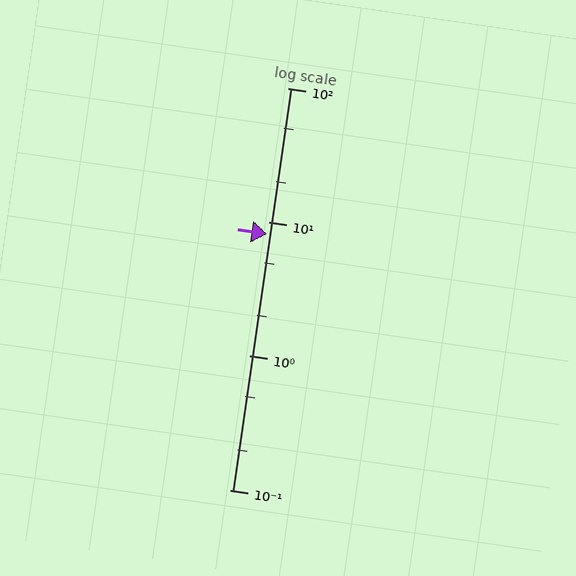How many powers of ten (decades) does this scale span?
The scale spans 3 decades, from 0.1 to 100.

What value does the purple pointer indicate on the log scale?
The pointer indicates approximately 8.1.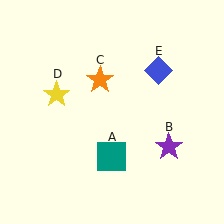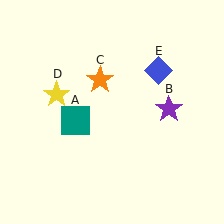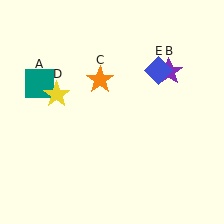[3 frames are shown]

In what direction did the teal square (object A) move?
The teal square (object A) moved up and to the left.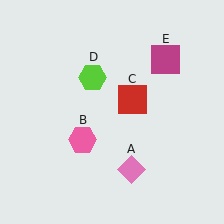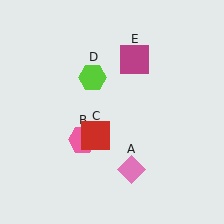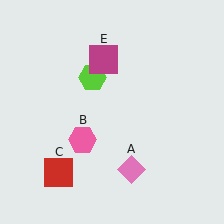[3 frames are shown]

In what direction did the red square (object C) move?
The red square (object C) moved down and to the left.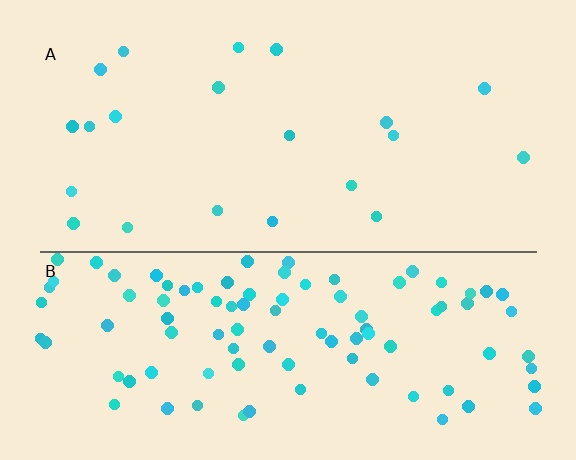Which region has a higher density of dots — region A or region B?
B (the bottom).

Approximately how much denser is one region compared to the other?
Approximately 4.7× — region B over region A.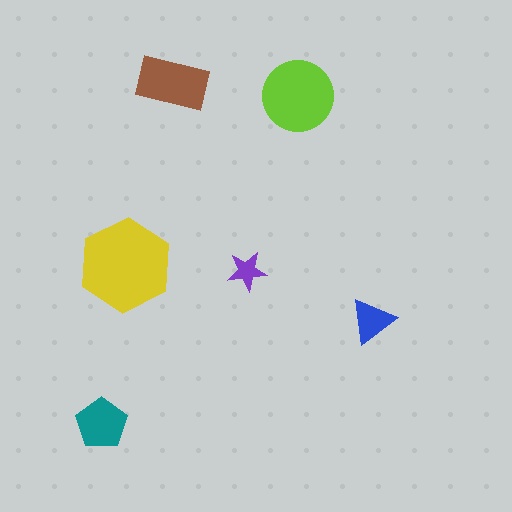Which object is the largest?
The yellow hexagon.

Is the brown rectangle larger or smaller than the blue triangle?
Larger.